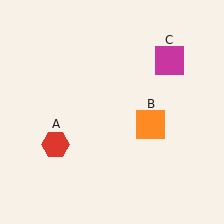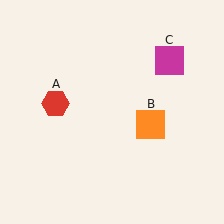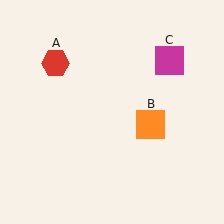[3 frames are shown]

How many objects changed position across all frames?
1 object changed position: red hexagon (object A).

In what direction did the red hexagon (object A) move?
The red hexagon (object A) moved up.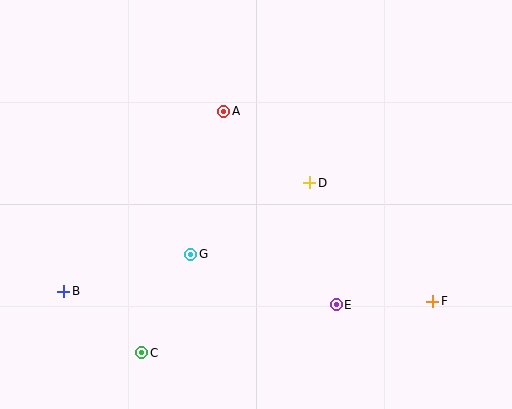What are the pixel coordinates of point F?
Point F is at (433, 301).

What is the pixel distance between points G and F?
The distance between G and F is 246 pixels.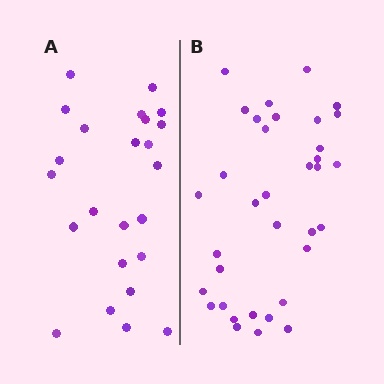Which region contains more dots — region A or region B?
Region B (the right region) has more dots.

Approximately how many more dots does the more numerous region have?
Region B has roughly 12 or so more dots than region A.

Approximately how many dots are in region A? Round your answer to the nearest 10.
About 20 dots. (The exact count is 24, which rounds to 20.)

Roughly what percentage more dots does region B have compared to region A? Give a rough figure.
About 45% more.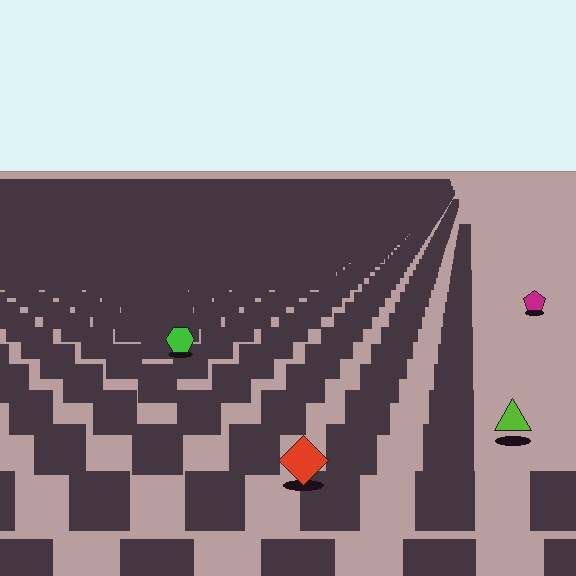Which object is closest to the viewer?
The red diamond is closest. The texture marks near it are larger and more spread out.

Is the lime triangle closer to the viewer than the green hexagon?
Yes. The lime triangle is closer — you can tell from the texture gradient: the ground texture is coarser near it.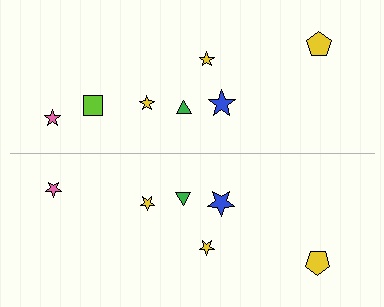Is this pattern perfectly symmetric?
No, the pattern is not perfectly symmetric. A lime square is missing from the bottom side.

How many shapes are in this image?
There are 13 shapes in this image.